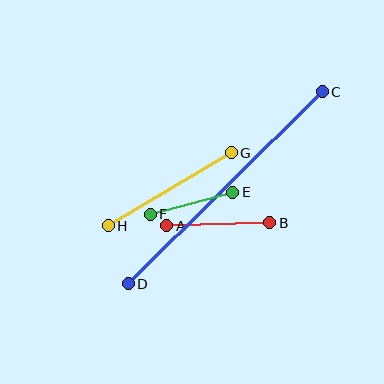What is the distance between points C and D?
The distance is approximately 273 pixels.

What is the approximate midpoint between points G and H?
The midpoint is at approximately (170, 189) pixels.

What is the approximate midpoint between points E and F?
The midpoint is at approximately (192, 203) pixels.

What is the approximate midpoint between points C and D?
The midpoint is at approximately (225, 188) pixels.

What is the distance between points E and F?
The distance is approximately 85 pixels.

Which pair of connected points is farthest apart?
Points C and D are farthest apart.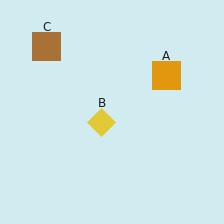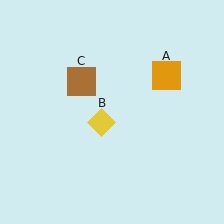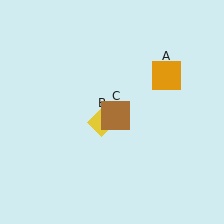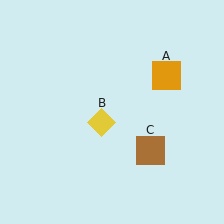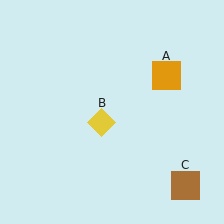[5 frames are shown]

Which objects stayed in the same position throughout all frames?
Orange square (object A) and yellow diamond (object B) remained stationary.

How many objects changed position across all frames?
1 object changed position: brown square (object C).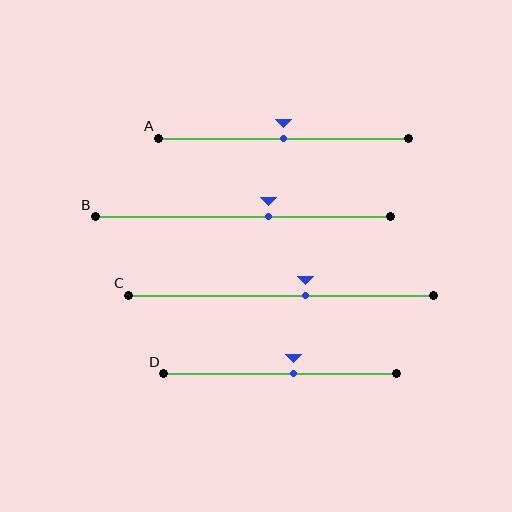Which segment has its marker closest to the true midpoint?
Segment A has its marker closest to the true midpoint.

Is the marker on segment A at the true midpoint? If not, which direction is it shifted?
Yes, the marker on segment A is at the true midpoint.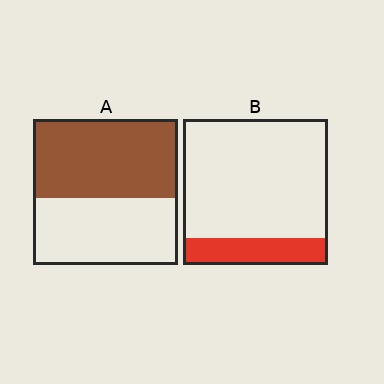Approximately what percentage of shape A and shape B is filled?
A is approximately 55% and B is approximately 20%.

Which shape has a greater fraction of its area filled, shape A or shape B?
Shape A.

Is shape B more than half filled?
No.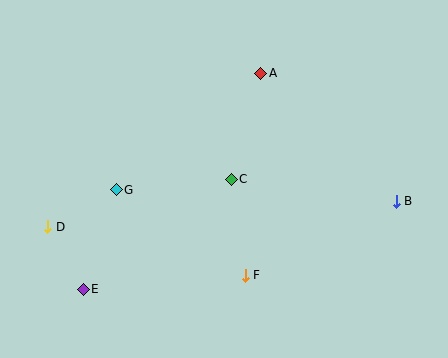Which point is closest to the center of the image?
Point C at (231, 179) is closest to the center.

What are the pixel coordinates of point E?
Point E is at (83, 289).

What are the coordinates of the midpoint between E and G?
The midpoint between E and G is at (100, 239).